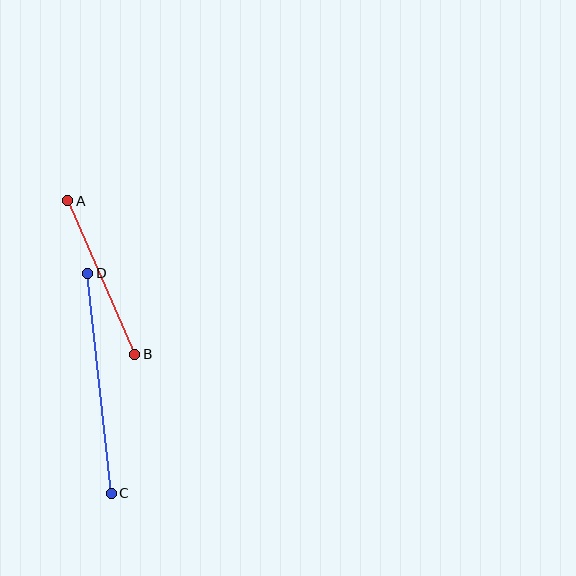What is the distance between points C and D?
The distance is approximately 221 pixels.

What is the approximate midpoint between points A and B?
The midpoint is at approximately (101, 277) pixels.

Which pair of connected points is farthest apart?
Points C and D are farthest apart.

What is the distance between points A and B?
The distance is approximately 168 pixels.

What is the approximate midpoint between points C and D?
The midpoint is at approximately (99, 383) pixels.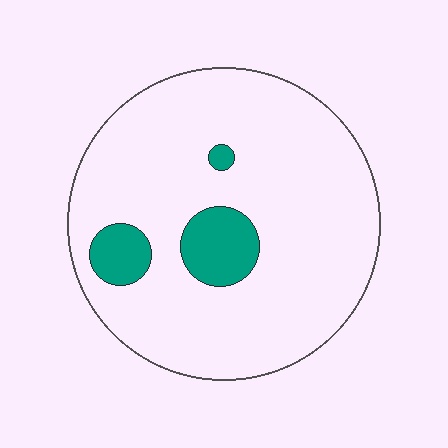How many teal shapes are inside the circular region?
3.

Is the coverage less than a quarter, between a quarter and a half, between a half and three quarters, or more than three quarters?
Less than a quarter.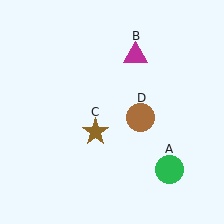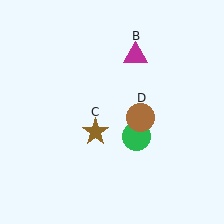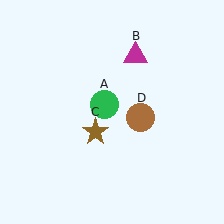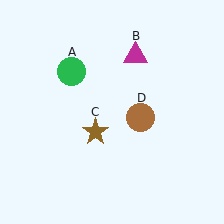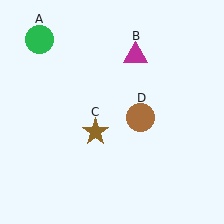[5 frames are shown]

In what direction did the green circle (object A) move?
The green circle (object A) moved up and to the left.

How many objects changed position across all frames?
1 object changed position: green circle (object A).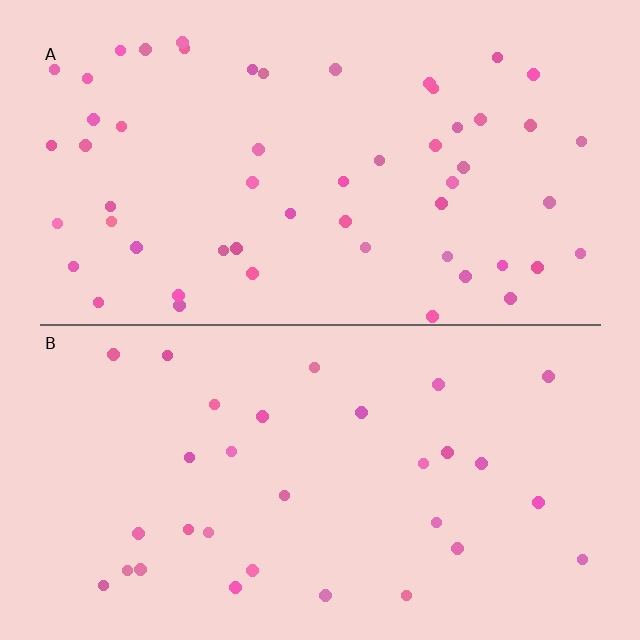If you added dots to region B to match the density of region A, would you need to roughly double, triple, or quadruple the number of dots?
Approximately double.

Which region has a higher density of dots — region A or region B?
A (the top).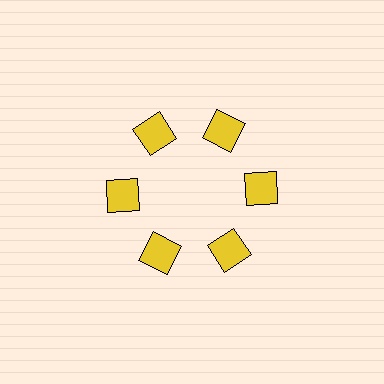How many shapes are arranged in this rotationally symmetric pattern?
There are 6 shapes, arranged in 6 groups of 1.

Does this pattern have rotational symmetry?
Yes, this pattern has 6-fold rotational symmetry. It looks the same after rotating 60 degrees around the center.